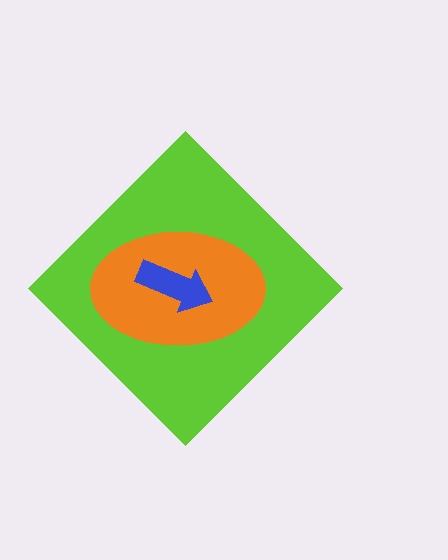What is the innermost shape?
The blue arrow.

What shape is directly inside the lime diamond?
The orange ellipse.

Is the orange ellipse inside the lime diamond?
Yes.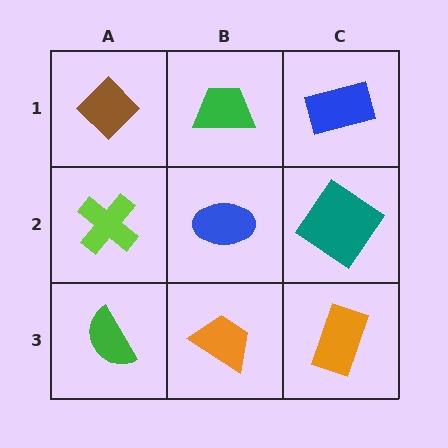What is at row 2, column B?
A blue ellipse.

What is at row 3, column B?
An orange trapezoid.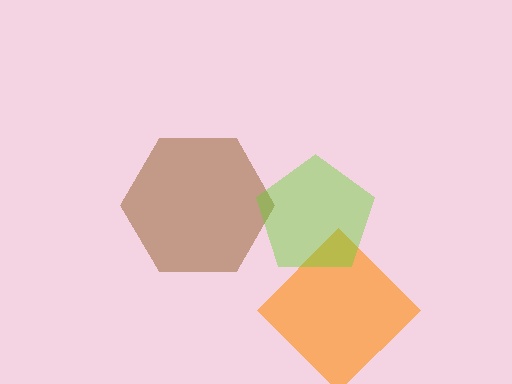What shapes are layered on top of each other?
The layered shapes are: an orange diamond, a brown hexagon, a lime pentagon.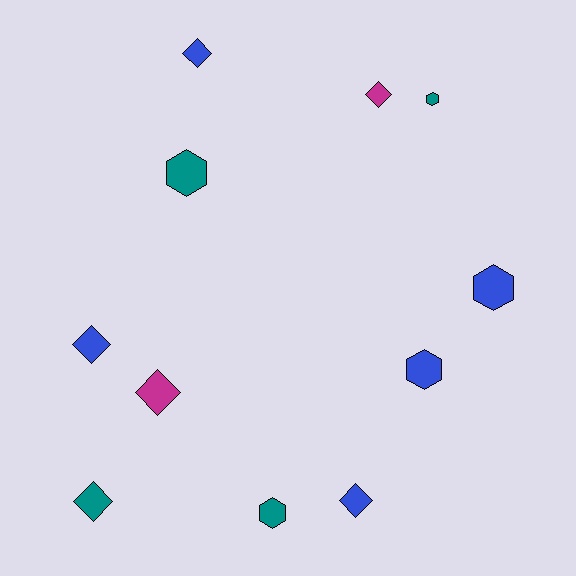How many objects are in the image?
There are 11 objects.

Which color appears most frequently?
Blue, with 5 objects.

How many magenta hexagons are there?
There are no magenta hexagons.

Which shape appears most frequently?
Diamond, with 6 objects.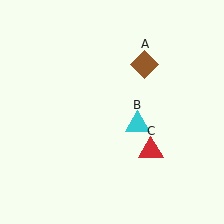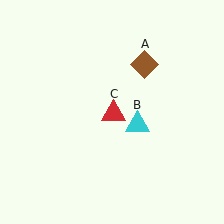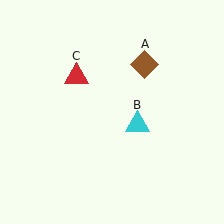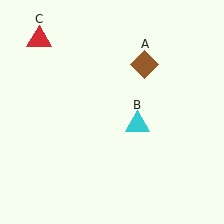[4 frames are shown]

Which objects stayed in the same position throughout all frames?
Brown diamond (object A) and cyan triangle (object B) remained stationary.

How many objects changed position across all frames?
1 object changed position: red triangle (object C).